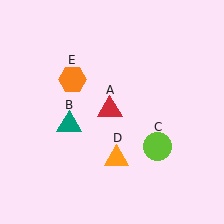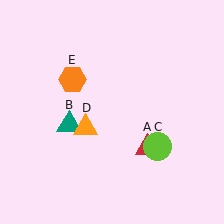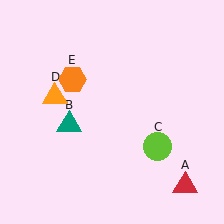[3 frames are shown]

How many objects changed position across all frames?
2 objects changed position: red triangle (object A), orange triangle (object D).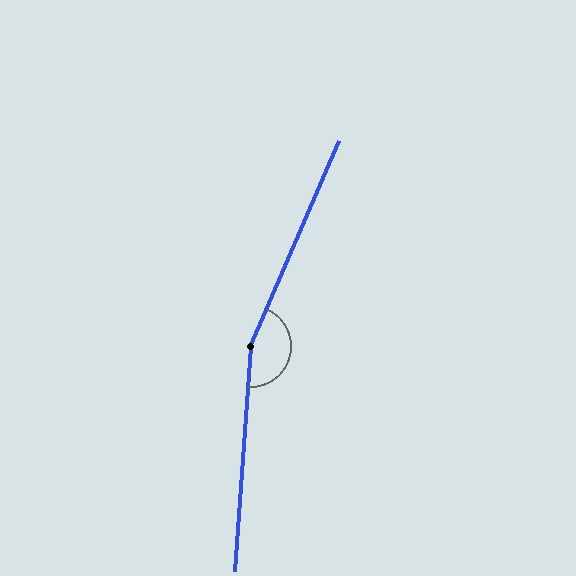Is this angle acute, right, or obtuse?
It is obtuse.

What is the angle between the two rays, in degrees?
Approximately 161 degrees.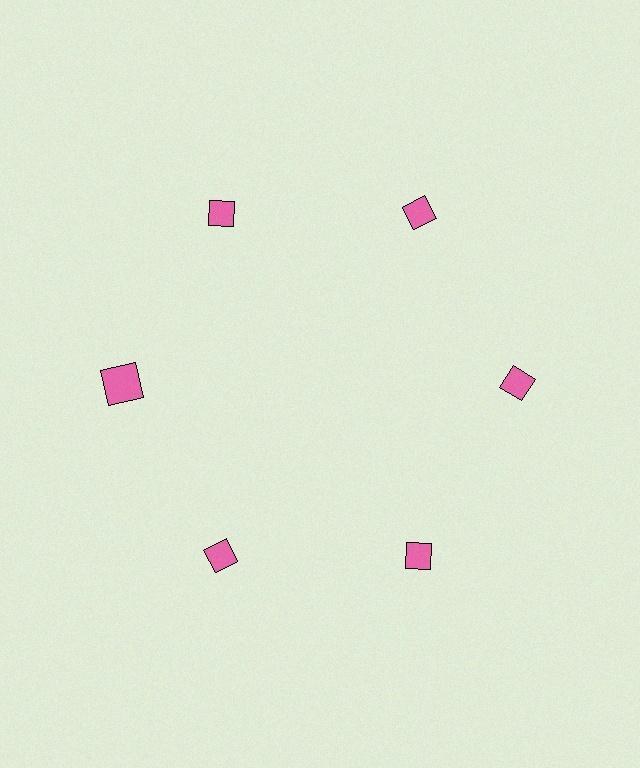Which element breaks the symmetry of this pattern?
The pink square at roughly the 9 o'clock position breaks the symmetry. All other shapes are pink diamonds.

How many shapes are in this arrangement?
There are 6 shapes arranged in a ring pattern.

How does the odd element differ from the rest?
It has a different shape: square instead of diamond.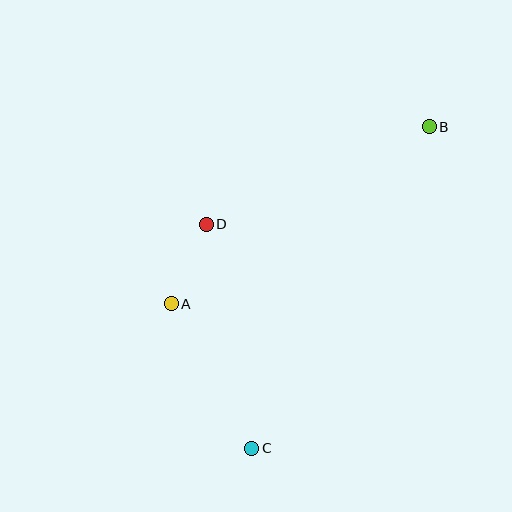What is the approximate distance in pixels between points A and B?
The distance between A and B is approximately 313 pixels.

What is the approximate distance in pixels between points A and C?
The distance between A and C is approximately 165 pixels.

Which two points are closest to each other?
Points A and D are closest to each other.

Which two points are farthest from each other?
Points B and C are farthest from each other.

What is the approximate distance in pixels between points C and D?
The distance between C and D is approximately 229 pixels.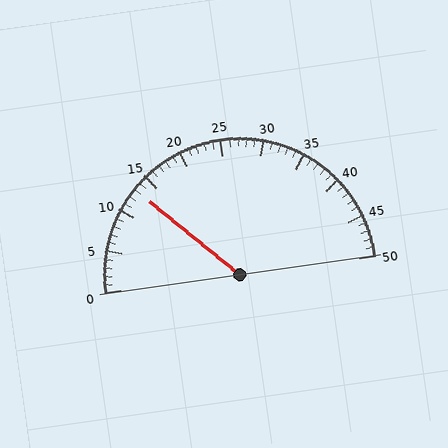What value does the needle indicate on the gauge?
The needle indicates approximately 13.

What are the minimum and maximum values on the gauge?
The gauge ranges from 0 to 50.